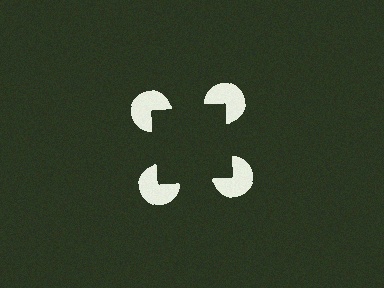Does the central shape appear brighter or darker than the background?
It typically appears slightly darker than the background, even though no actual brightness change is drawn.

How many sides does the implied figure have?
4 sides.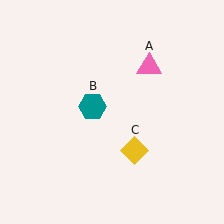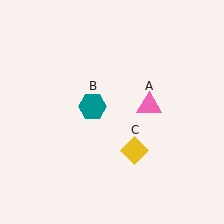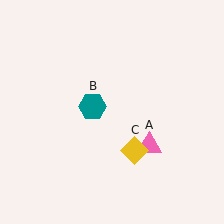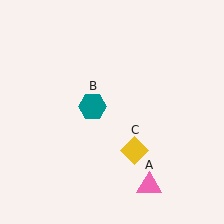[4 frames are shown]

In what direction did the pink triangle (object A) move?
The pink triangle (object A) moved down.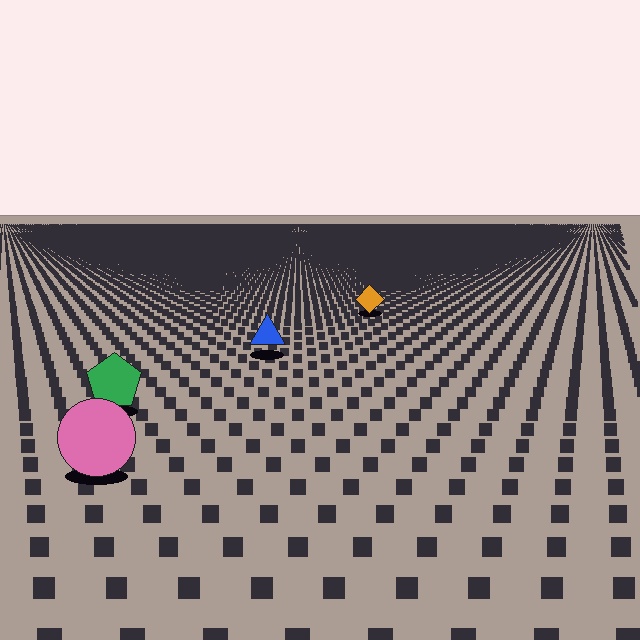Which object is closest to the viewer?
The pink circle is closest. The texture marks near it are larger and more spread out.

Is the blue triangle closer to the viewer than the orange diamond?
Yes. The blue triangle is closer — you can tell from the texture gradient: the ground texture is coarser near it.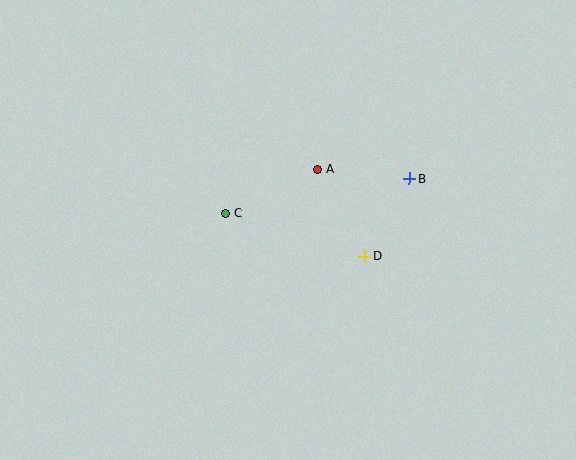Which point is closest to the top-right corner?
Point B is closest to the top-right corner.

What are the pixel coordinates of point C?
Point C is at (226, 214).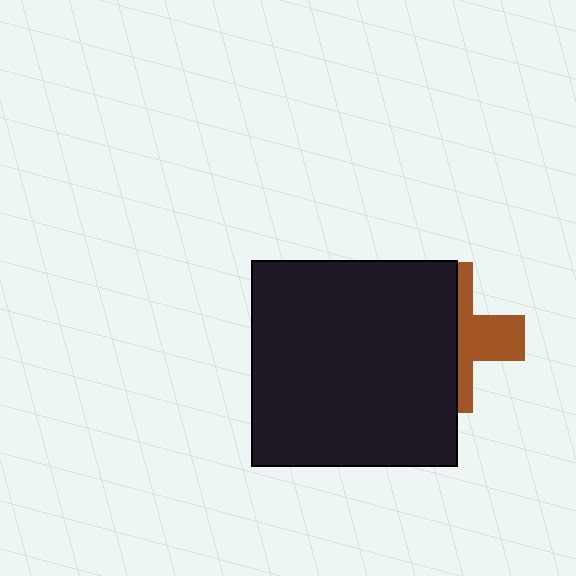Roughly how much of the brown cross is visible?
A small part of it is visible (roughly 41%).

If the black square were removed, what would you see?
You would see the complete brown cross.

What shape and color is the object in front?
The object in front is a black square.